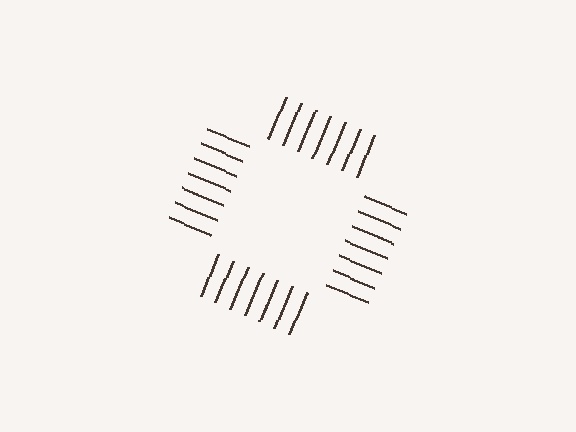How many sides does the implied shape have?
4 sides — the line-ends trace a square.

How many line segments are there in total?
28 — 7 along each of the 4 edges.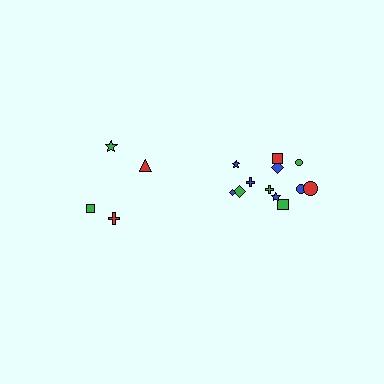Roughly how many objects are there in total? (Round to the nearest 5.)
Roughly 15 objects in total.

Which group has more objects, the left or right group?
The right group.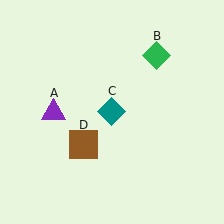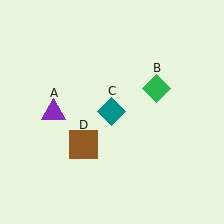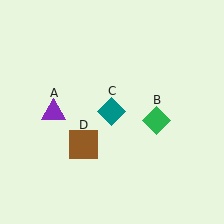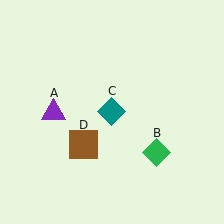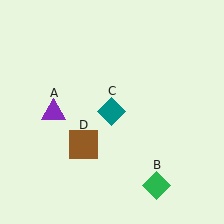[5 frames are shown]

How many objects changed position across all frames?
1 object changed position: green diamond (object B).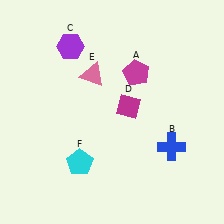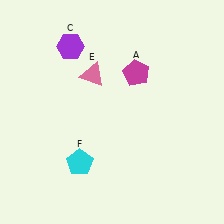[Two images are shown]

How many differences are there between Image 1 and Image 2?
There are 2 differences between the two images.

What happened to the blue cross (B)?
The blue cross (B) was removed in Image 2. It was in the bottom-right area of Image 1.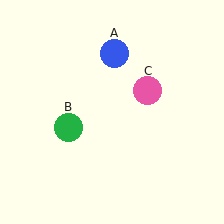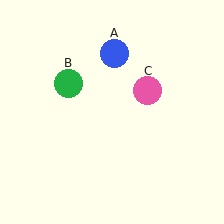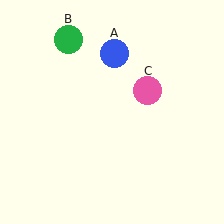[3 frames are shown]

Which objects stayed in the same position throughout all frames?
Blue circle (object A) and pink circle (object C) remained stationary.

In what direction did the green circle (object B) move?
The green circle (object B) moved up.